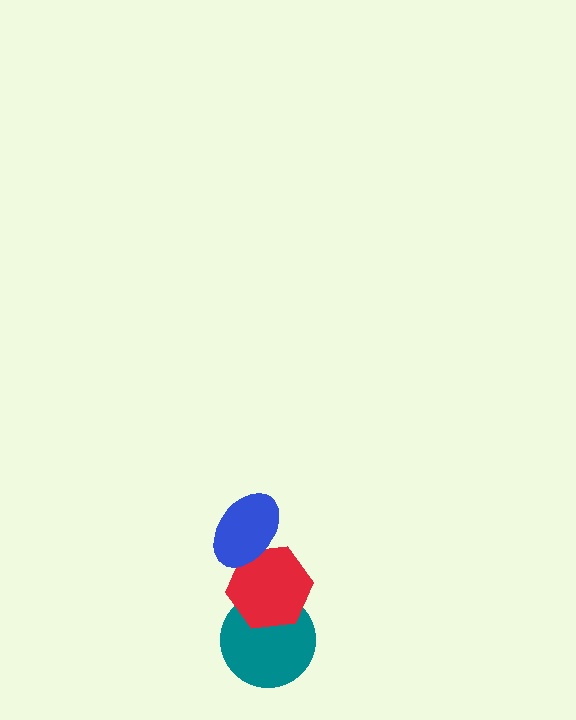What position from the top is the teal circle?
The teal circle is 3rd from the top.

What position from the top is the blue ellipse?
The blue ellipse is 1st from the top.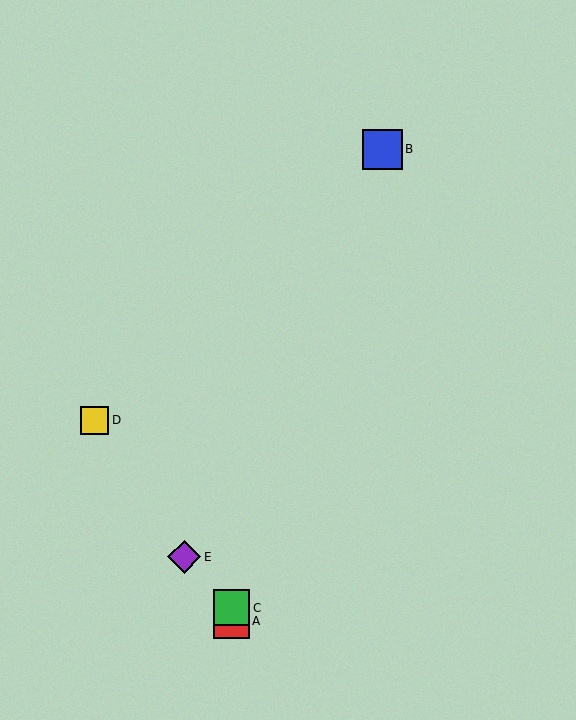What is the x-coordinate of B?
Object B is at x≈382.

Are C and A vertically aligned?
Yes, both are at x≈231.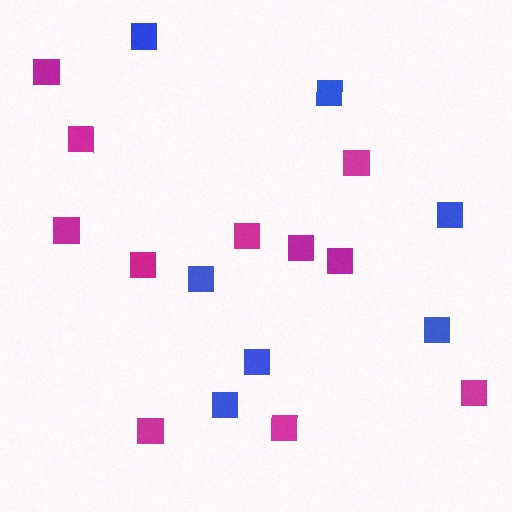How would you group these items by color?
There are 2 groups: one group of blue squares (7) and one group of magenta squares (11).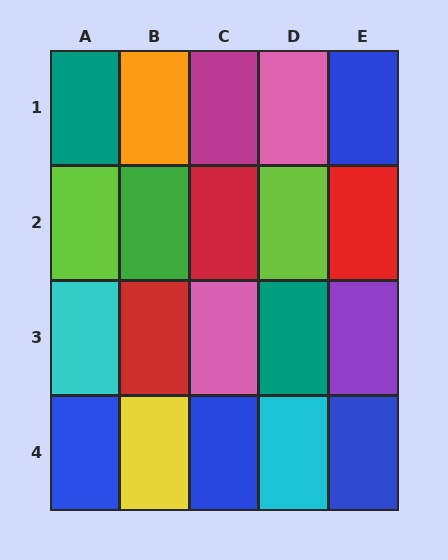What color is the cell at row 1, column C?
Magenta.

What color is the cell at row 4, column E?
Blue.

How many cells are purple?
1 cell is purple.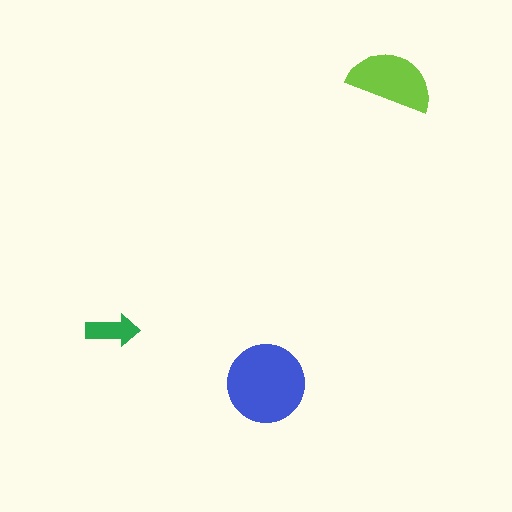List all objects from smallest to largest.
The green arrow, the lime semicircle, the blue circle.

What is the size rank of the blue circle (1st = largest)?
1st.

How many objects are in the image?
There are 3 objects in the image.